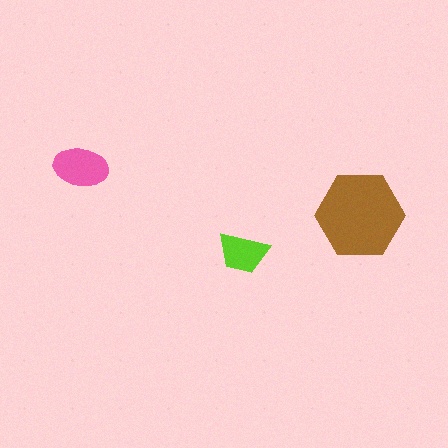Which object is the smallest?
The lime trapezoid.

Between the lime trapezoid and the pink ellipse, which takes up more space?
The pink ellipse.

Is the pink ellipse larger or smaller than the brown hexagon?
Smaller.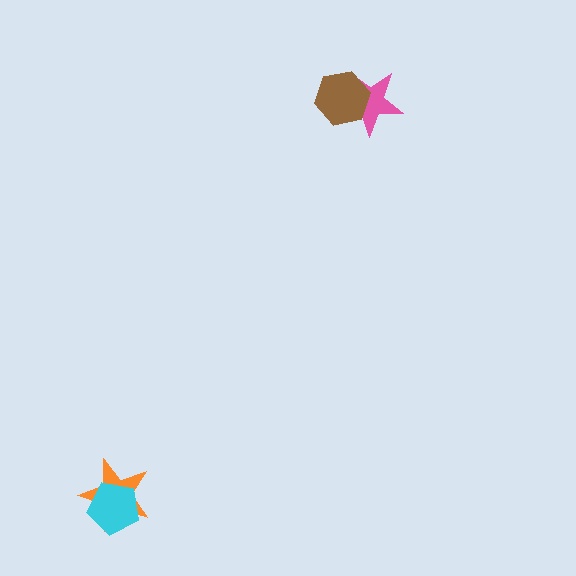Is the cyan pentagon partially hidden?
No, no other shape covers it.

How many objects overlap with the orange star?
1 object overlaps with the orange star.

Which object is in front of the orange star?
The cyan pentagon is in front of the orange star.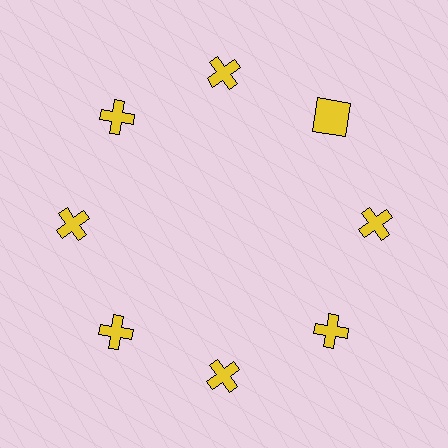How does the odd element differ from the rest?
It has a different shape: square instead of cross.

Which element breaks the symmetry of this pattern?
The yellow square at roughly the 2 o'clock position breaks the symmetry. All other shapes are yellow crosses.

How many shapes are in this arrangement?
There are 8 shapes arranged in a ring pattern.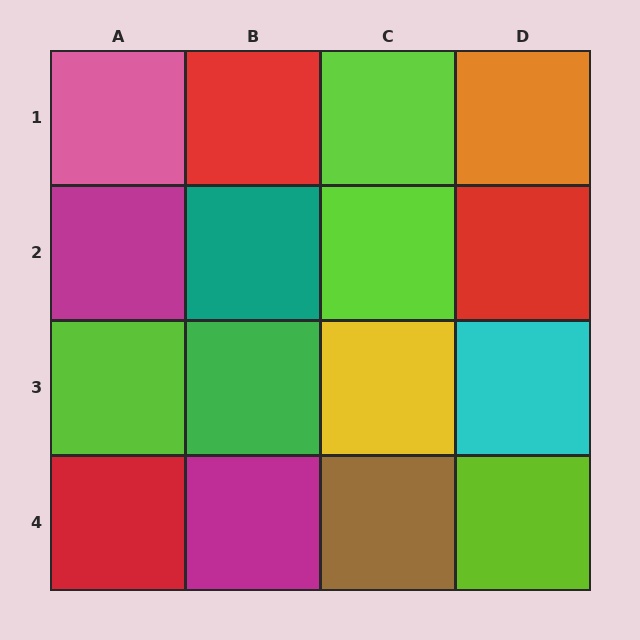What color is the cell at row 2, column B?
Teal.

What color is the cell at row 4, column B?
Magenta.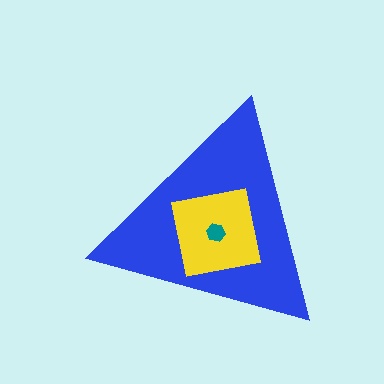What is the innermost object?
The teal hexagon.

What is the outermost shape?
The blue triangle.